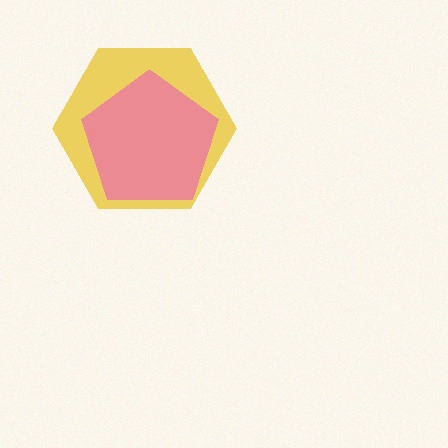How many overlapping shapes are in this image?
There are 2 overlapping shapes in the image.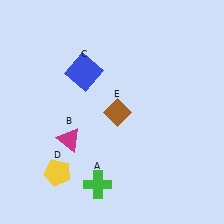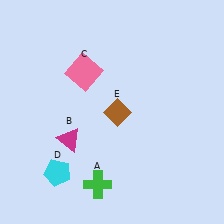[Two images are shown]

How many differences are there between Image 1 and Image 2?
There are 2 differences between the two images.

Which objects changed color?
C changed from blue to pink. D changed from yellow to cyan.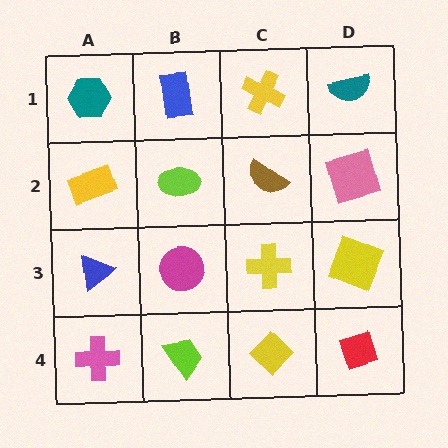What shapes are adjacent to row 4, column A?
A blue triangle (row 3, column A), a lime trapezoid (row 4, column B).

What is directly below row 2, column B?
A magenta circle.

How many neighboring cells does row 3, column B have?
4.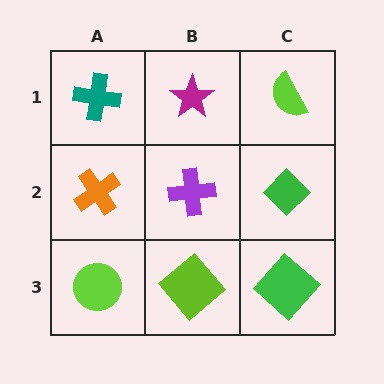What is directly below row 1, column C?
A green diamond.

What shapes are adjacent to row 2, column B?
A magenta star (row 1, column B), a lime diamond (row 3, column B), an orange cross (row 2, column A), a green diamond (row 2, column C).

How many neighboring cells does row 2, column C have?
3.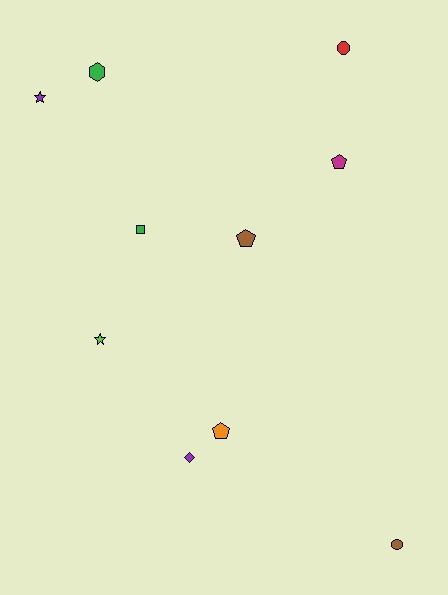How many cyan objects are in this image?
There are no cyan objects.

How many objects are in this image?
There are 10 objects.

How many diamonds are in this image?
There is 1 diamond.